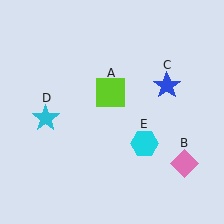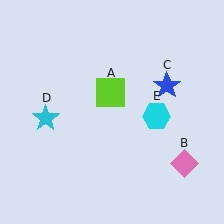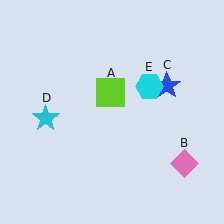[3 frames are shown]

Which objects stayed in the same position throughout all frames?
Lime square (object A) and pink diamond (object B) and blue star (object C) and cyan star (object D) remained stationary.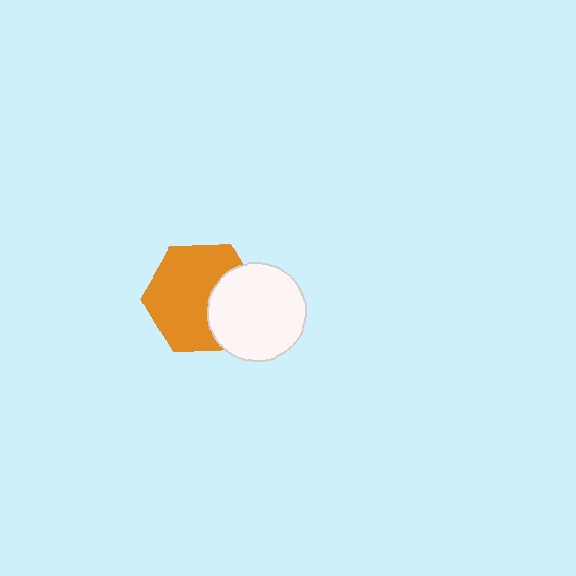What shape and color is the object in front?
The object in front is a white circle.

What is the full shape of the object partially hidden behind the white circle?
The partially hidden object is an orange hexagon.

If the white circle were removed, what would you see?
You would see the complete orange hexagon.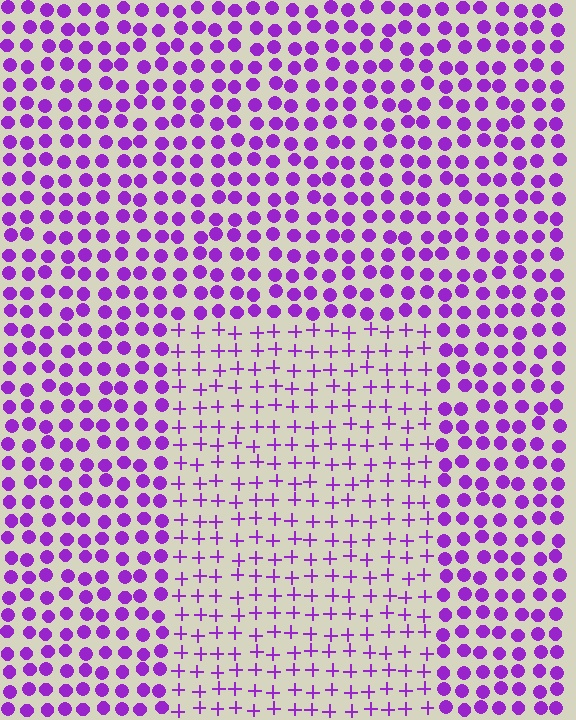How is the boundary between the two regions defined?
The boundary is defined by a change in element shape: plus signs inside vs. circles outside. All elements share the same color and spacing.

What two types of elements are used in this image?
The image uses plus signs inside the rectangle region and circles outside it.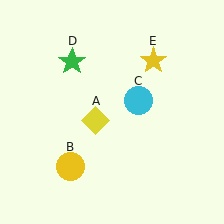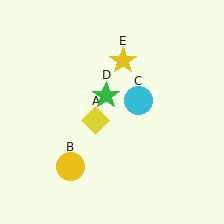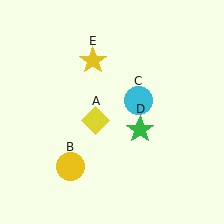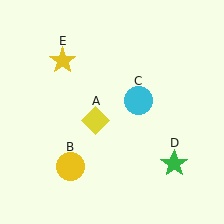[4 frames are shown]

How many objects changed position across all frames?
2 objects changed position: green star (object D), yellow star (object E).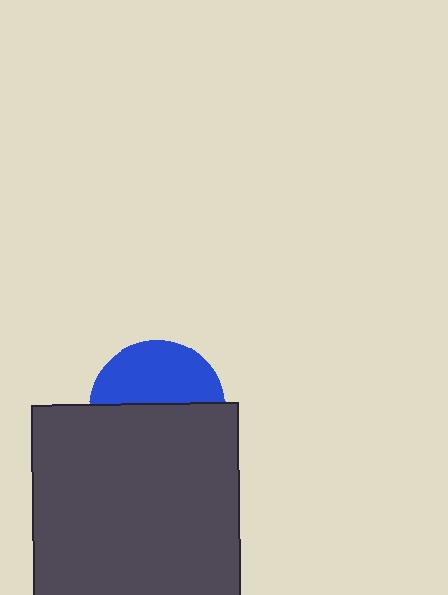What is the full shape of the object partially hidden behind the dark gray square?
The partially hidden object is a blue circle.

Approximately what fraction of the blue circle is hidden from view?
Roughly 55% of the blue circle is hidden behind the dark gray square.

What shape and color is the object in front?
The object in front is a dark gray square.